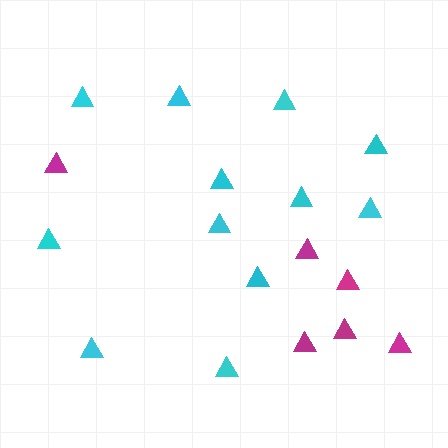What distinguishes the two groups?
There are 2 groups: one group of cyan triangles (12) and one group of magenta triangles (6).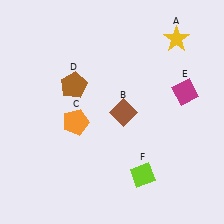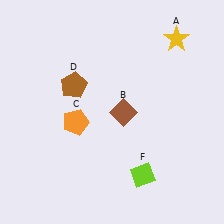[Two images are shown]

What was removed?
The magenta diamond (E) was removed in Image 2.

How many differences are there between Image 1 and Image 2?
There is 1 difference between the two images.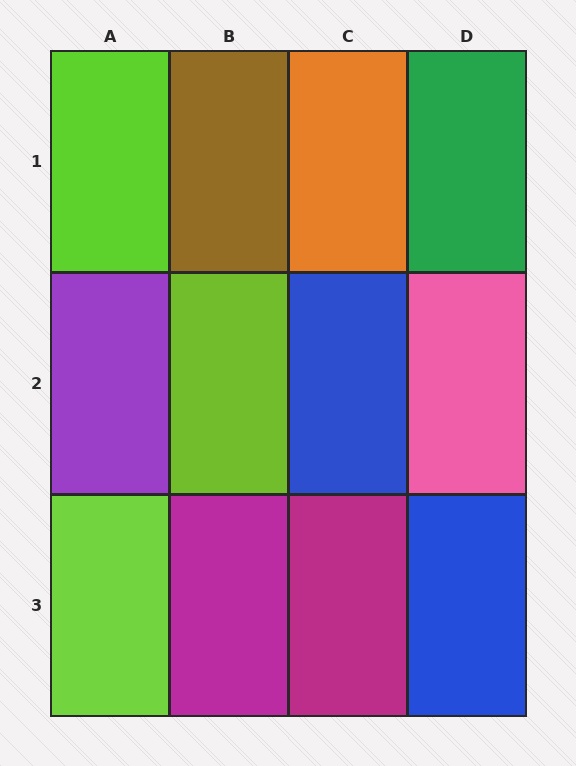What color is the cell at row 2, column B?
Lime.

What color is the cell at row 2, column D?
Pink.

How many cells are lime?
3 cells are lime.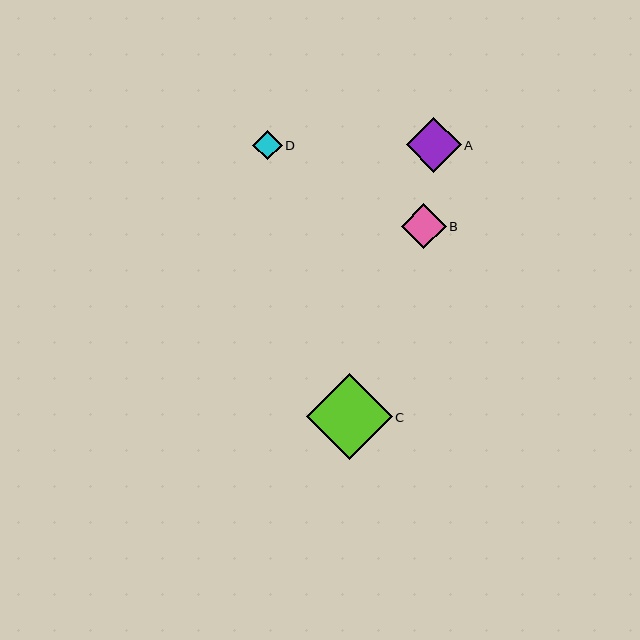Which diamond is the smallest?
Diamond D is the smallest with a size of approximately 29 pixels.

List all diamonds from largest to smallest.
From largest to smallest: C, A, B, D.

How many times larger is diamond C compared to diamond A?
Diamond C is approximately 1.6 times the size of diamond A.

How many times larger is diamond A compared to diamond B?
Diamond A is approximately 1.2 times the size of diamond B.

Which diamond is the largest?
Diamond C is the largest with a size of approximately 86 pixels.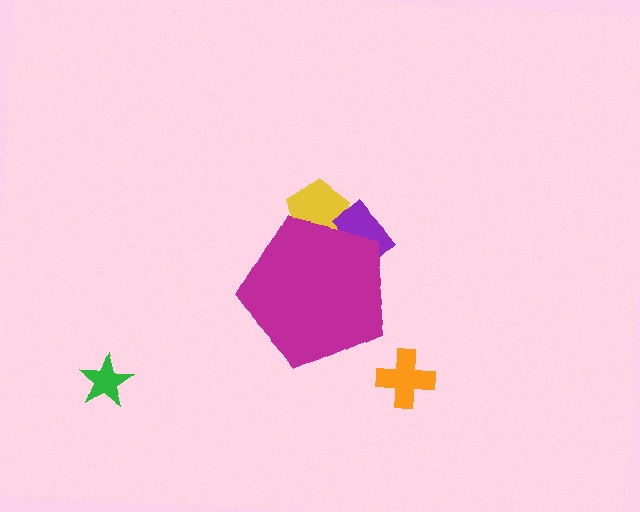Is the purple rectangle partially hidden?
Yes, the purple rectangle is partially hidden behind the magenta pentagon.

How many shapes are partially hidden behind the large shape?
2 shapes are partially hidden.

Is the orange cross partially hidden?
No, the orange cross is fully visible.